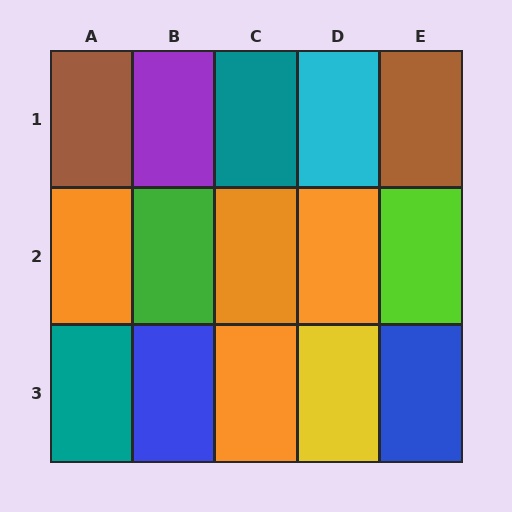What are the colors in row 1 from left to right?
Brown, purple, teal, cyan, brown.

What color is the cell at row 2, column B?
Green.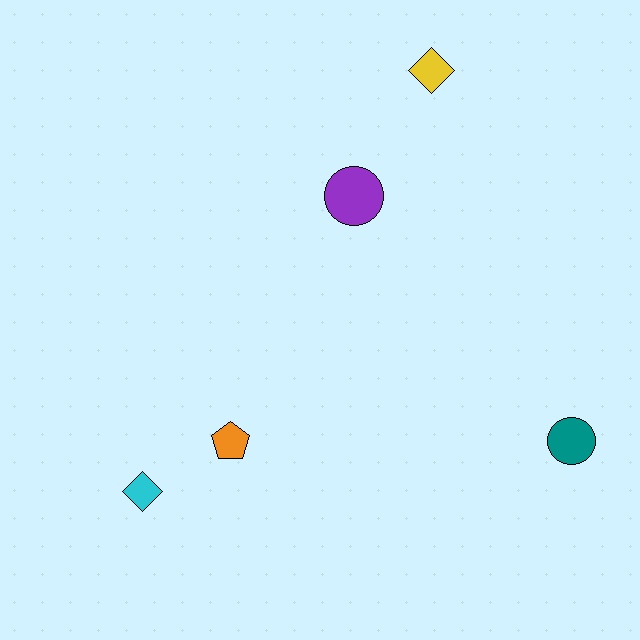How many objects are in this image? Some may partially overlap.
There are 5 objects.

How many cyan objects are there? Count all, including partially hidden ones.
There is 1 cyan object.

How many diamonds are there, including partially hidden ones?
There are 2 diamonds.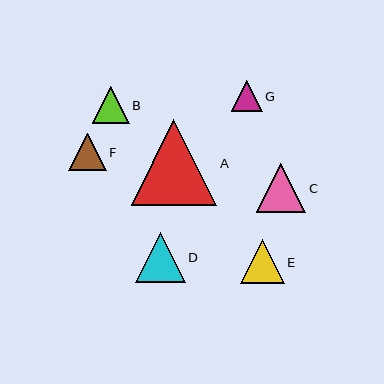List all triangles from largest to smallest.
From largest to smallest: A, D, C, E, F, B, G.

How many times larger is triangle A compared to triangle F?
Triangle A is approximately 2.3 times the size of triangle F.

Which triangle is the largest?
Triangle A is the largest with a size of approximately 86 pixels.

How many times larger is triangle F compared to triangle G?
Triangle F is approximately 1.2 times the size of triangle G.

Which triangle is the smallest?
Triangle G is the smallest with a size of approximately 31 pixels.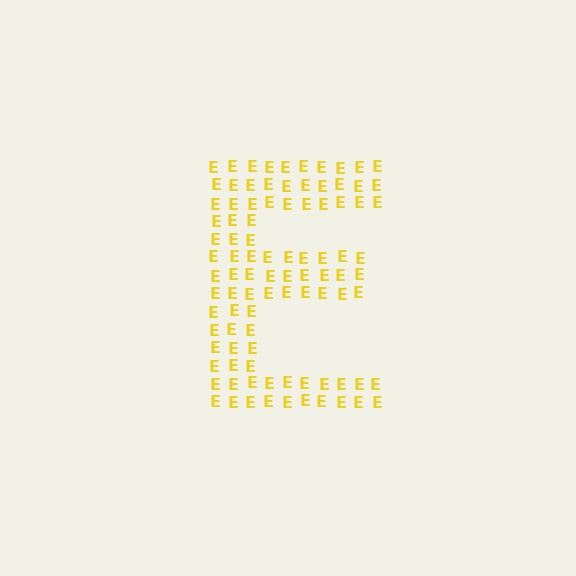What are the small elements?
The small elements are letter E's.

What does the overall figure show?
The overall figure shows the letter E.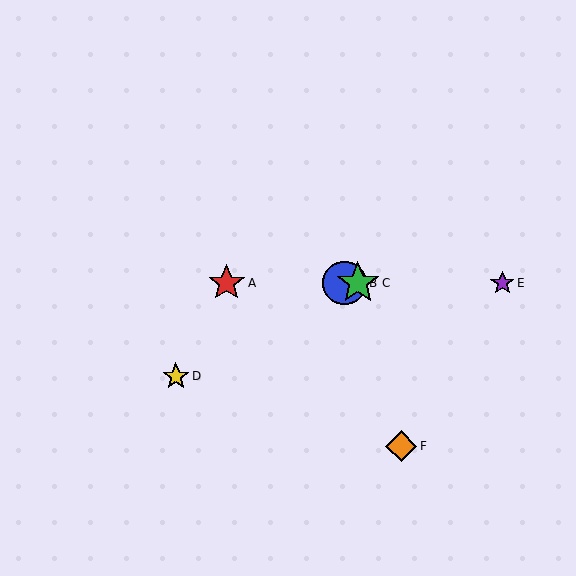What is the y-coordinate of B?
Object B is at y≈283.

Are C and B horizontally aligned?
Yes, both are at y≈283.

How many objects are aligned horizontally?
4 objects (A, B, C, E) are aligned horizontally.